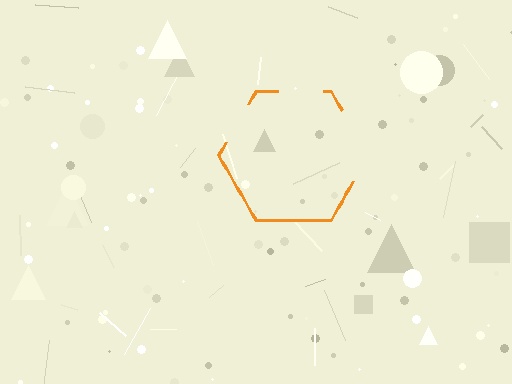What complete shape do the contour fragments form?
The contour fragments form a hexagon.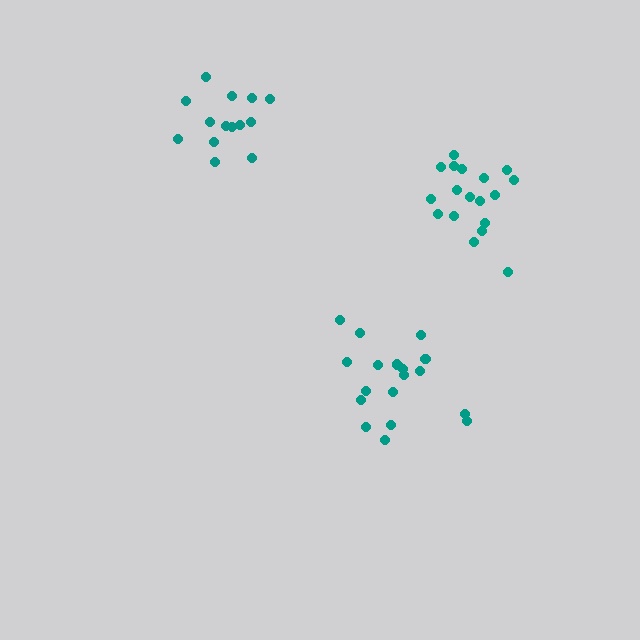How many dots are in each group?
Group 1: 19 dots, Group 2: 14 dots, Group 3: 18 dots (51 total).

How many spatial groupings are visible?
There are 3 spatial groupings.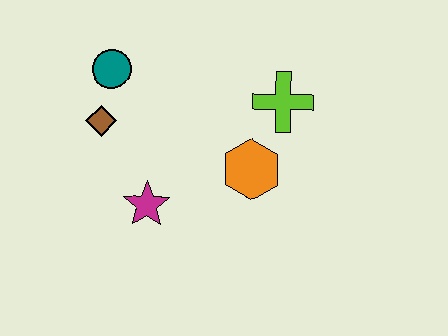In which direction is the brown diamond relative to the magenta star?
The brown diamond is above the magenta star.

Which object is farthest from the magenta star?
The lime cross is farthest from the magenta star.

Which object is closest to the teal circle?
The brown diamond is closest to the teal circle.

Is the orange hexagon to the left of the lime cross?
Yes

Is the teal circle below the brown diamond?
No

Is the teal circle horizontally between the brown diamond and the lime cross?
Yes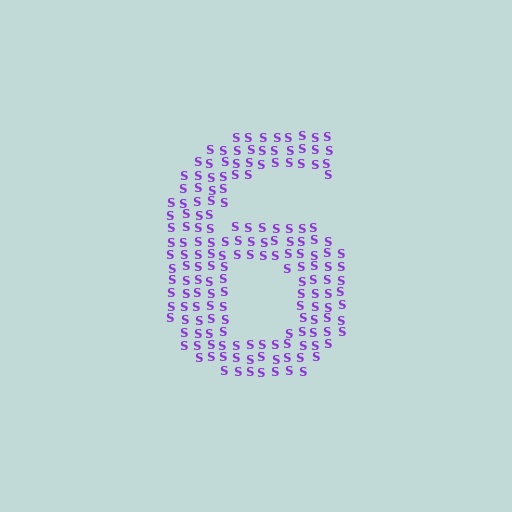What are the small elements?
The small elements are letter S's.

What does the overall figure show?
The overall figure shows the digit 6.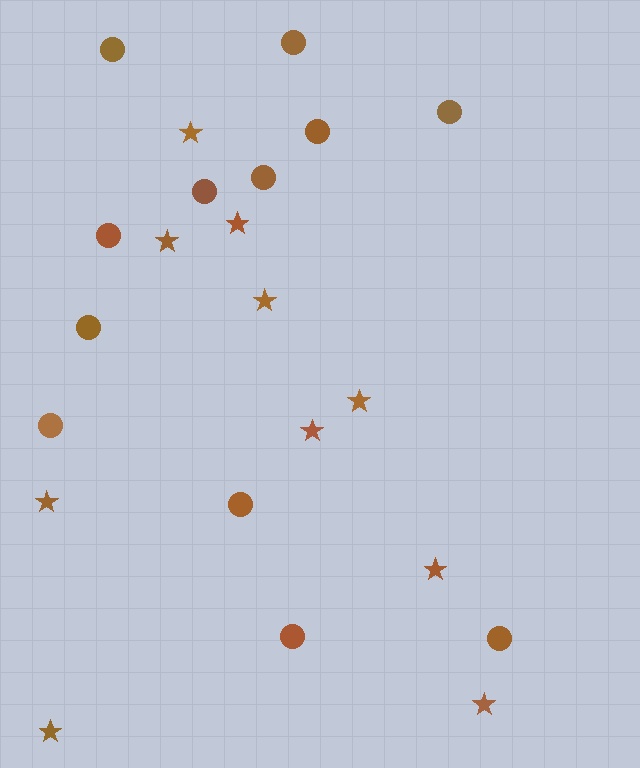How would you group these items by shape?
There are 2 groups: one group of stars (10) and one group of circles (12).